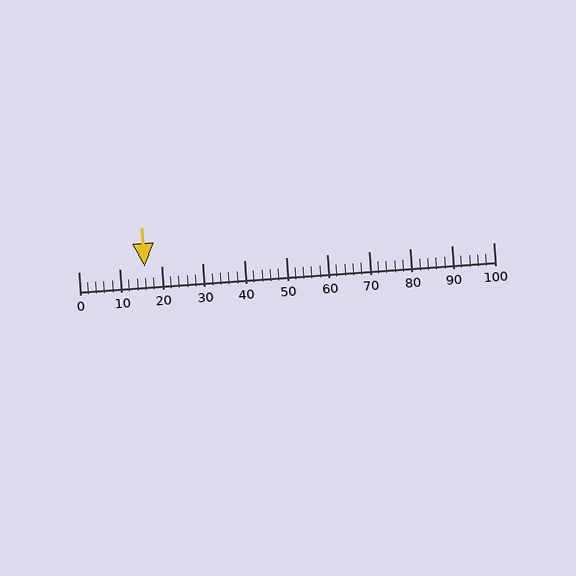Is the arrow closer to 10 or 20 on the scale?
The arrow is closer to 20.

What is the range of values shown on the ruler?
The ruler shows values from 0 to 100.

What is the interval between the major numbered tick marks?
The major tick marks are spaced 10 units apart.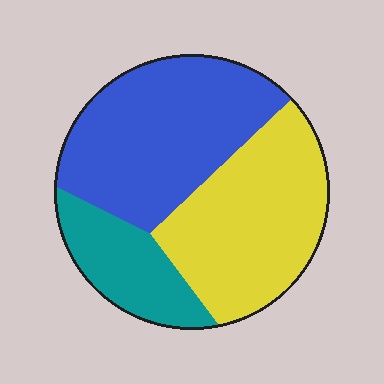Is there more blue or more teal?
Blue.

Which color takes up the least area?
Teal, at roughly 20%.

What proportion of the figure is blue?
Blue covers about 40% of the figure.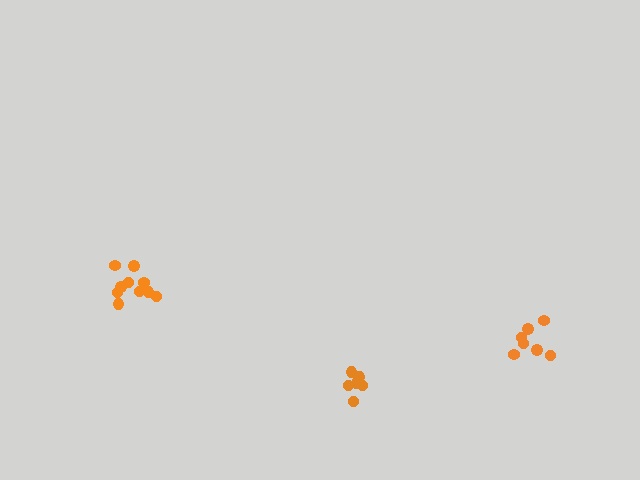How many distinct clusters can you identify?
There are 3 distinct clusters.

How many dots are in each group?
Group 1: 6 dots, Group 2: 7 dots, Group 3: 10 dots (23 total).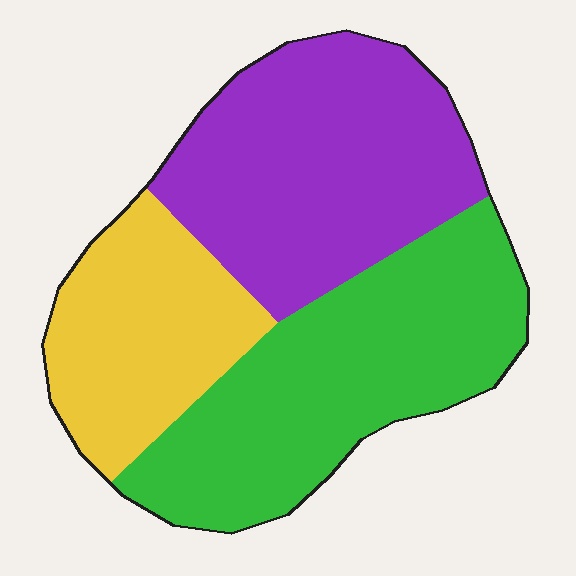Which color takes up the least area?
Yellow, at roughly 25%.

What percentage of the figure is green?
Green covers around 40% of the figure.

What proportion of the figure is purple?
Purple covers 37% of the figure.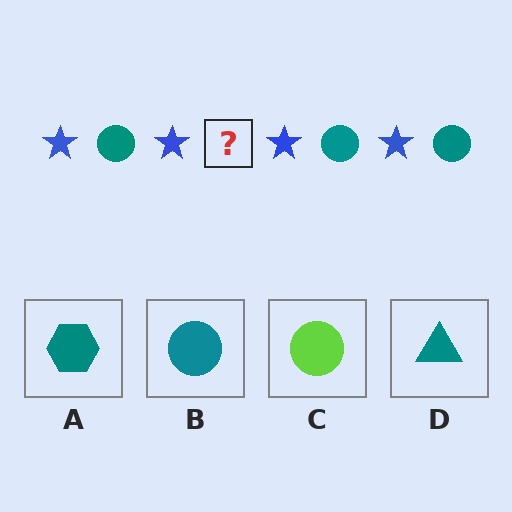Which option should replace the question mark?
Option B.